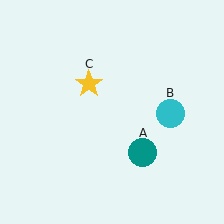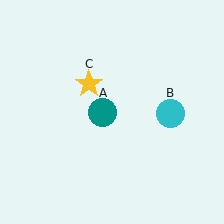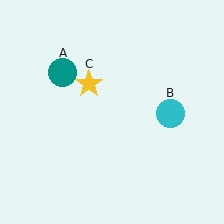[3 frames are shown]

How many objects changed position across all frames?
1 object changed position: teal circle (object A).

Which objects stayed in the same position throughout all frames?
Cyan circle (object B) and yellow star (object C) remained stationary.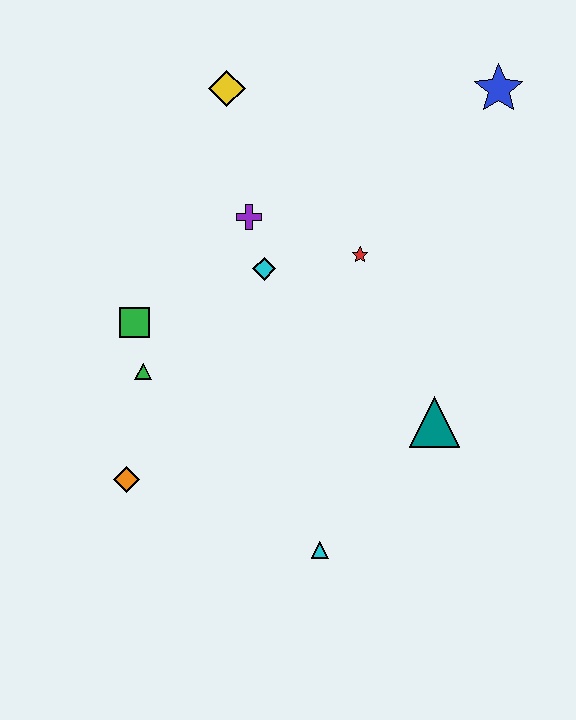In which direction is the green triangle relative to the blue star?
The green triangle is to the left of the blue star.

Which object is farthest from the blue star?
The orange diamond is farthest from the blue star.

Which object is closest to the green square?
The green triangle is closest to the green square.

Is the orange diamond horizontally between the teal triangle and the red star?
No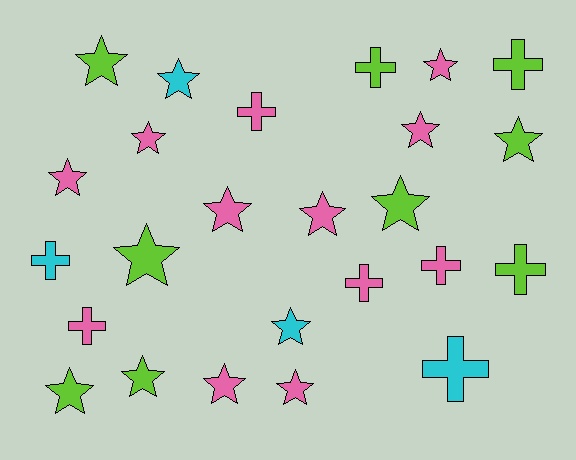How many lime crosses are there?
There are 3 lime crosses.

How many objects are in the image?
There are 25 objects.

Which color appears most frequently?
Pink, with 12 objects.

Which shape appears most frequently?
Star, with 16 objects.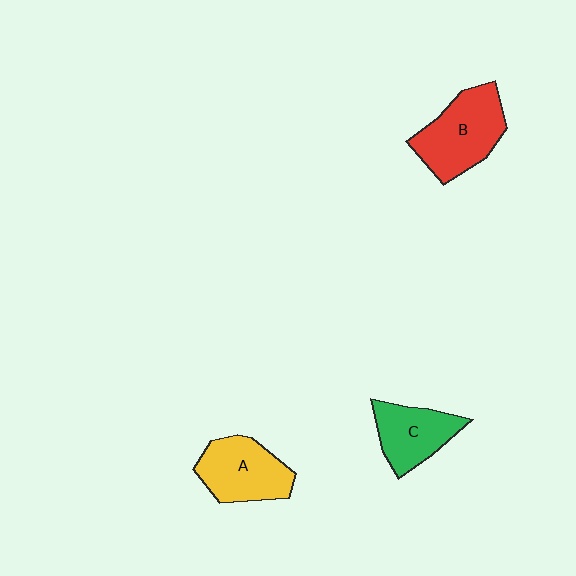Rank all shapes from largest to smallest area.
From largest to smallest: B (red), A (yellow), C (green).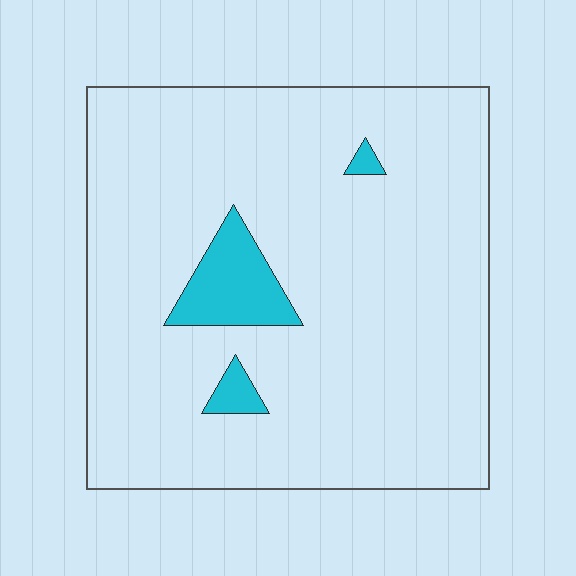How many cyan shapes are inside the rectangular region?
3.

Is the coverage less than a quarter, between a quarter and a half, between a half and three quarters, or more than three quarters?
Less than a quarter.